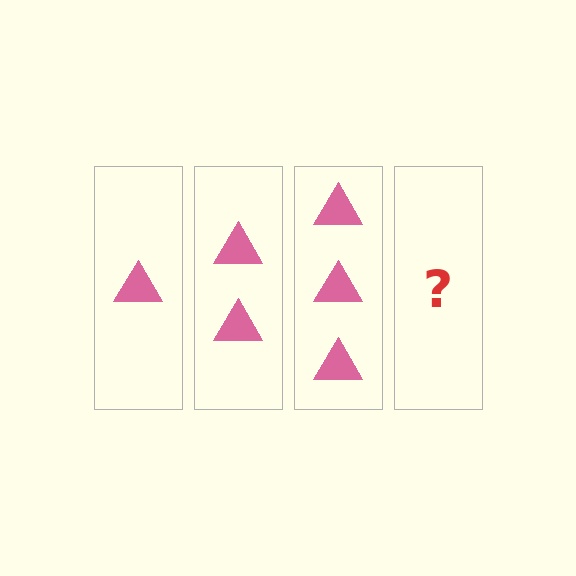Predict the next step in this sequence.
The next step is 4 triangles.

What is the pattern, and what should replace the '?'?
The pattern is that each step adds one more triangle. The '?' should be 4 triangles.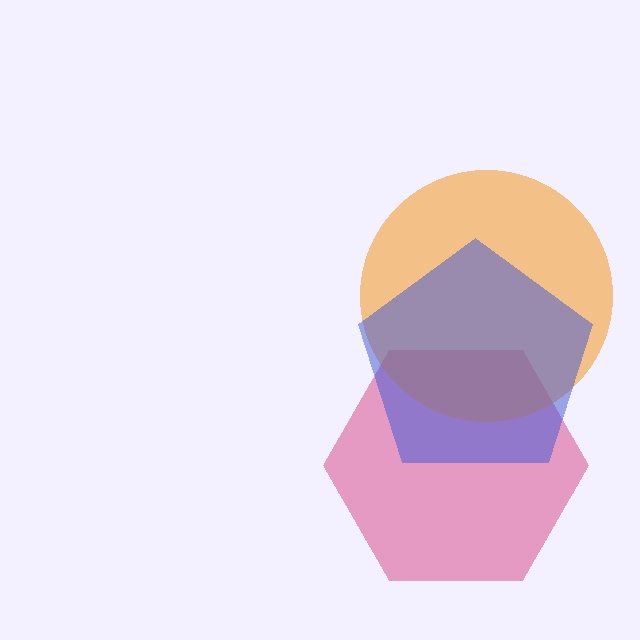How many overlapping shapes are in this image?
There are 3 overlapping shapes in the image.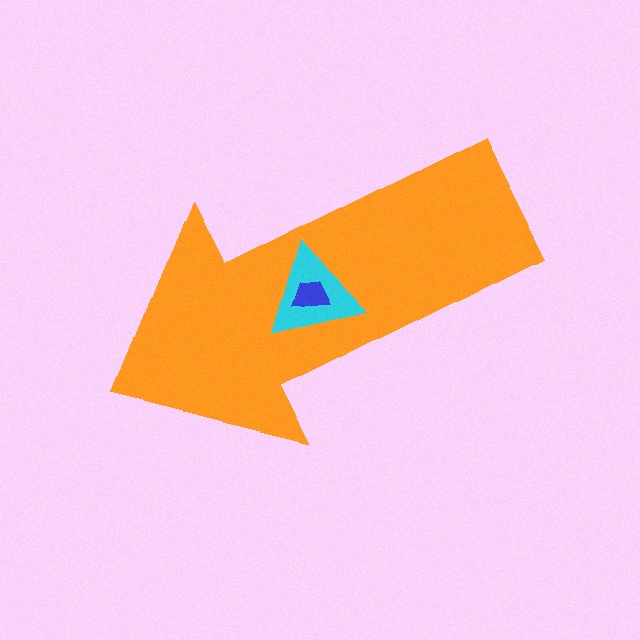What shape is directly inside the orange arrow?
The cyan triangle.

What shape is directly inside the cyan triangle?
The blue trapezoid.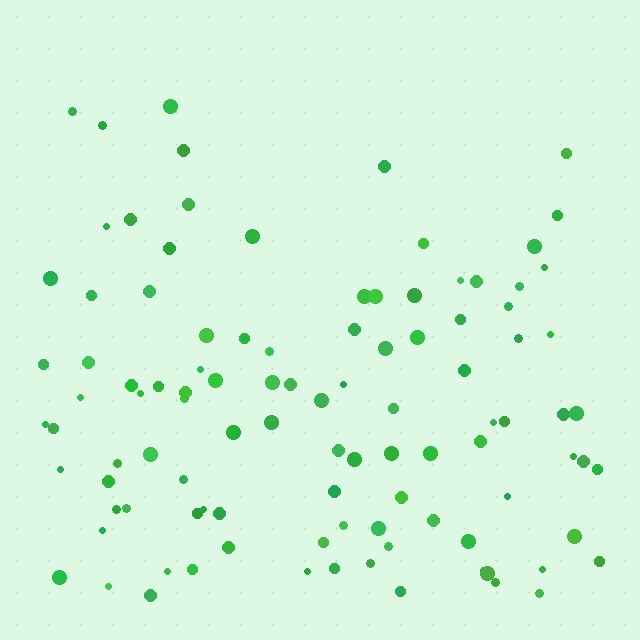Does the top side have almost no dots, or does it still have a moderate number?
Still a moderate number, just noticeably fewer than the bottom.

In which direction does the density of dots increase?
From top to bottom, with the bottom side densest.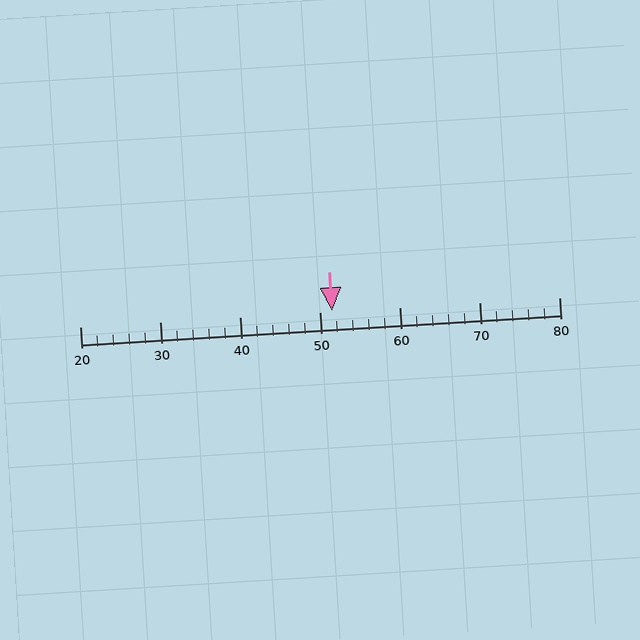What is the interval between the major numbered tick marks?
The major tick marks are spaced 10 units apart.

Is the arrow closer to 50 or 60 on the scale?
The arrow is closer to 50.